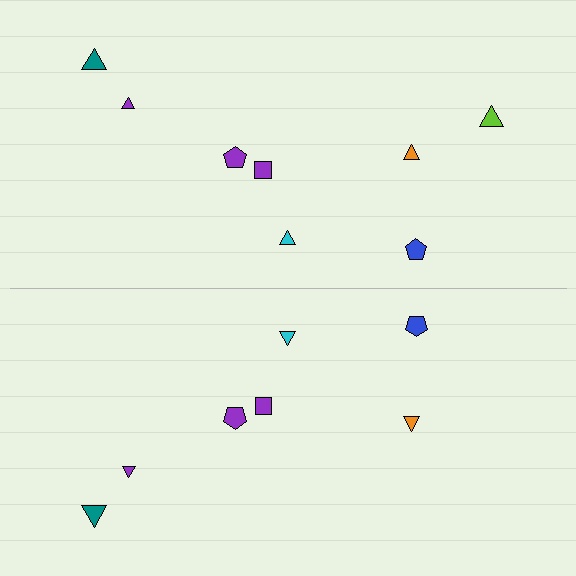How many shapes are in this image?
There are 15 shapes in this image.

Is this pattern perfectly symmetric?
No, the pattern is not perfectly symmetric. A lime triangle is missing from the bottom side.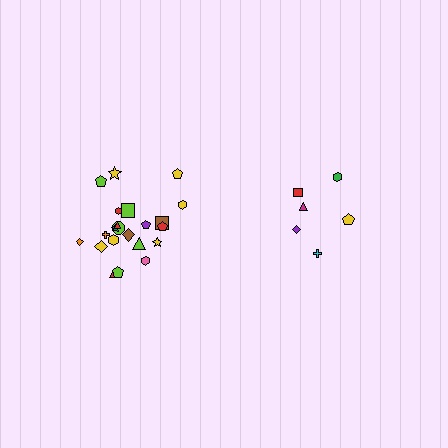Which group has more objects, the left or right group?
The left group.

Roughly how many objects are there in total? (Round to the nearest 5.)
Roughly 30 objects in total.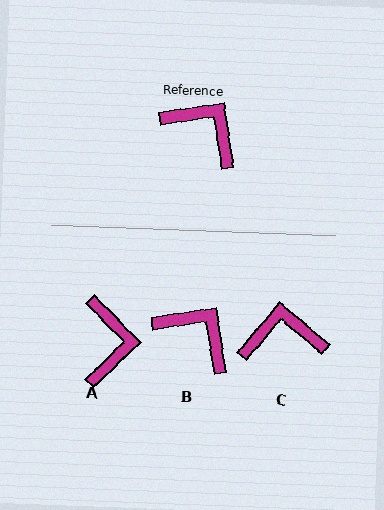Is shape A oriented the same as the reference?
No, it is off by about 55 degrees.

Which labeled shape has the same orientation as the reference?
B.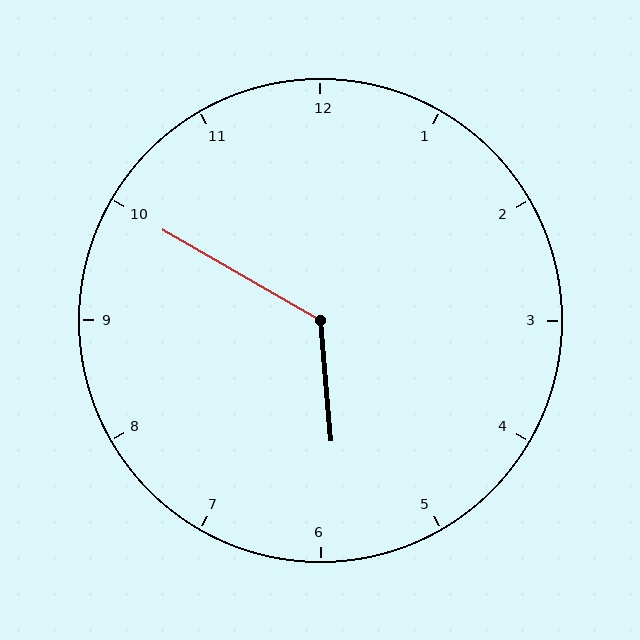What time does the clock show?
5:50.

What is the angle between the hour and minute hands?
Approximately 125 degrees.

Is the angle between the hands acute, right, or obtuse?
It is obtuse.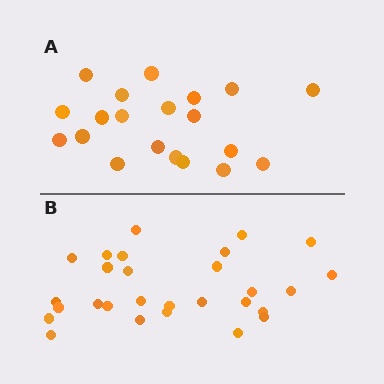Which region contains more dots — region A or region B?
Region B (the bottom region) has more dots.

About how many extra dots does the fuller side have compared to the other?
Region B has roughly 8 or so more dots than region A.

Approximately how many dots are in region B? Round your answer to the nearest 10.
About 30 dots. (The exact count is 28, which rounds to 30.)